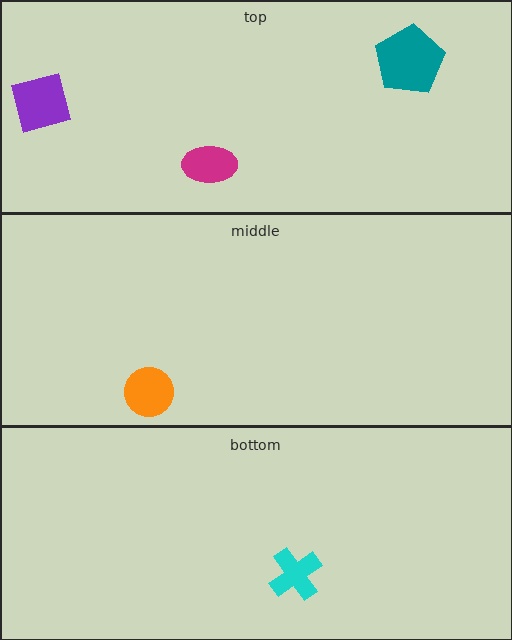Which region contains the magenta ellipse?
The top region.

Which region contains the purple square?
The top region.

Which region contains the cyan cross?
The bottom region.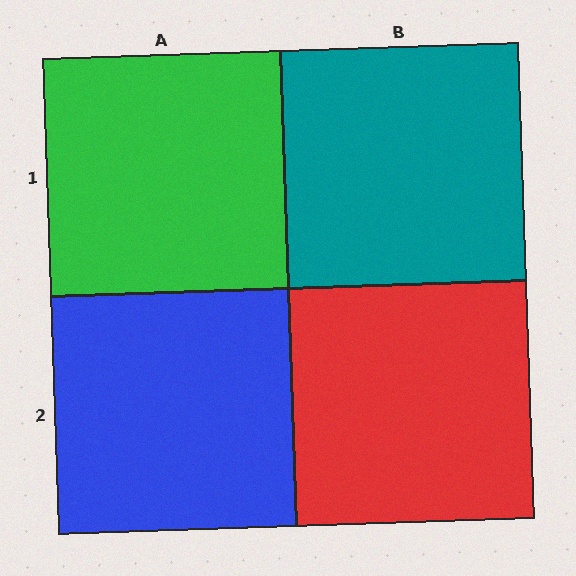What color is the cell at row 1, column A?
Green.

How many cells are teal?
1 cell is teal.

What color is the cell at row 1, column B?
Teal.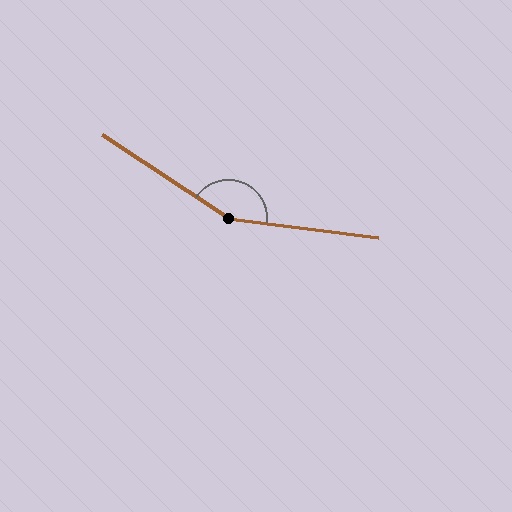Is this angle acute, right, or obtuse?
It is obtuse.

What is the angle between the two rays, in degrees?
Approximately 154 degrees.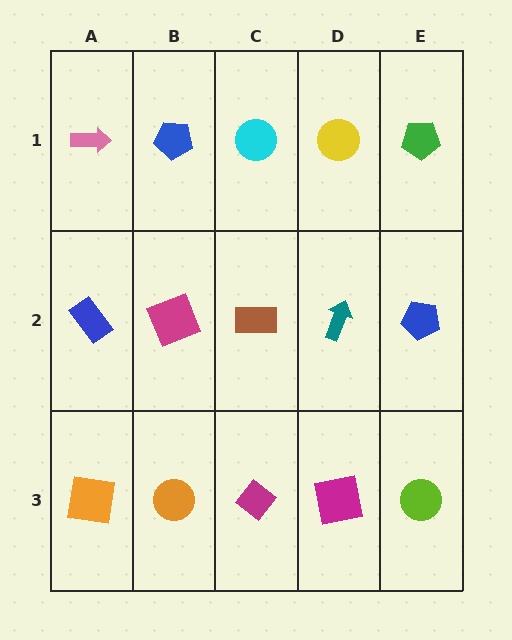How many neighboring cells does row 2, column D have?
4.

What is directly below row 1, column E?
A blue pentagon.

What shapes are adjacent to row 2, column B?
A blue pentagon (row 1, column B), an orange circle (row 3, column B), a blue rectangle (row 2, column A), a brown rectangle (row 2, column C).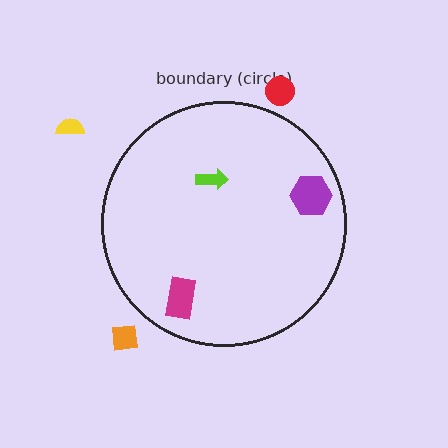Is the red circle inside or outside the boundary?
Outside.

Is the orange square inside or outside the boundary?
Outside.